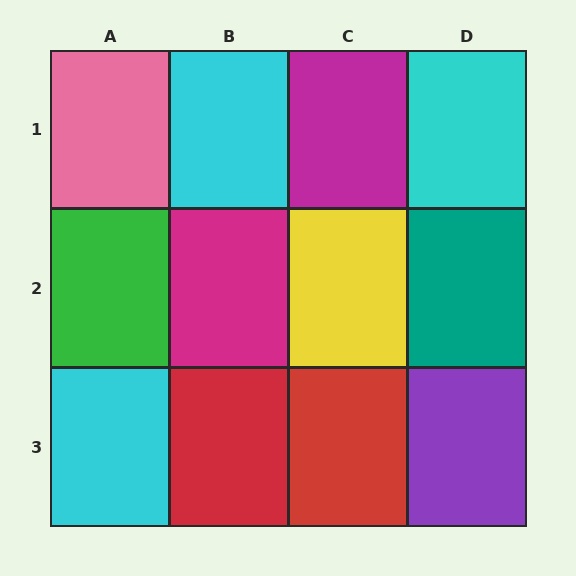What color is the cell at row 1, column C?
Magenta.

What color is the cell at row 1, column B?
Cyan.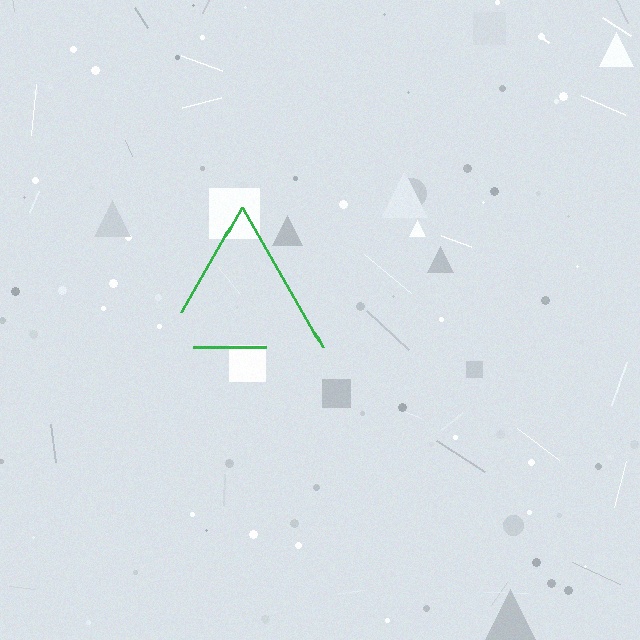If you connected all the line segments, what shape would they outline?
They would outline a triangle.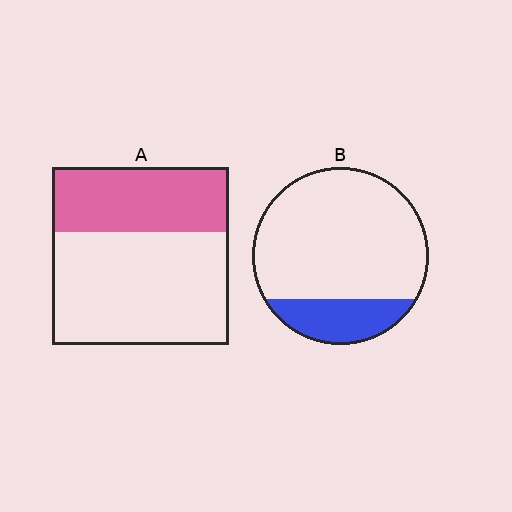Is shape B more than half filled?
No.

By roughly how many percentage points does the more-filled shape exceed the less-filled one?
By roughly 15 percentage points (A over B).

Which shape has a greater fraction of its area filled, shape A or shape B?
Shape A.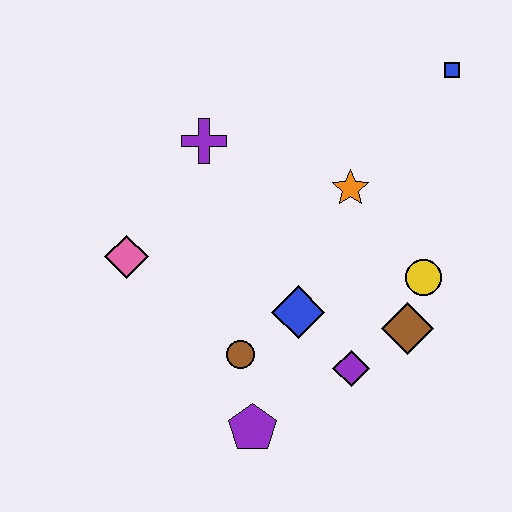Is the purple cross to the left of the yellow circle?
Yes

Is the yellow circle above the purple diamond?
Yes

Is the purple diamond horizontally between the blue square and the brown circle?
Yes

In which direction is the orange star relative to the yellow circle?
The orange star is above the yellow circle.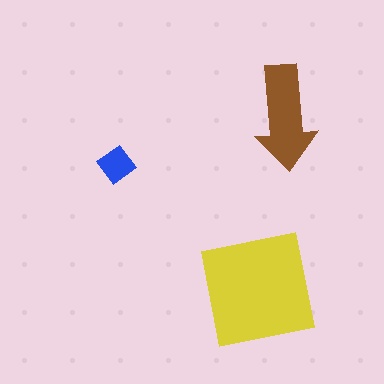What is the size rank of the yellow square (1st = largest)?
1st.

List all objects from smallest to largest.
The blue diamond, the brown arrow, the yellow square.